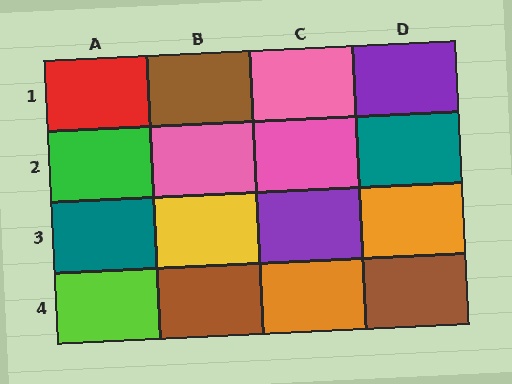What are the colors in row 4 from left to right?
Lime, brown, orange, brown.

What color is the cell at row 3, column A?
Teal.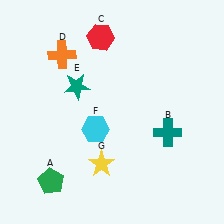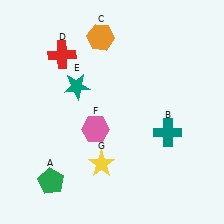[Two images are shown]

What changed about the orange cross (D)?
In Image 1, D is orange. In Image 2, it changed to red.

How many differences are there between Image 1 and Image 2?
There are 3 differences between the two images.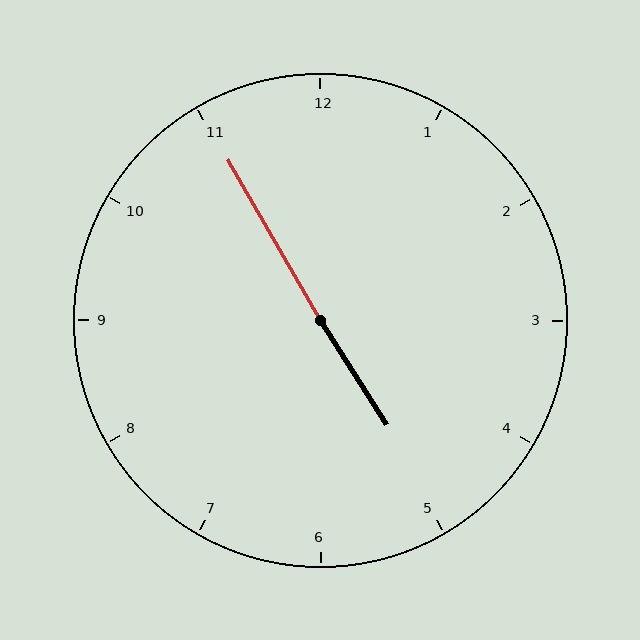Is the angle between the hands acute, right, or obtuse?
It is obtuse.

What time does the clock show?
4:55.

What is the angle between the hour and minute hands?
Approximately 178 degrees.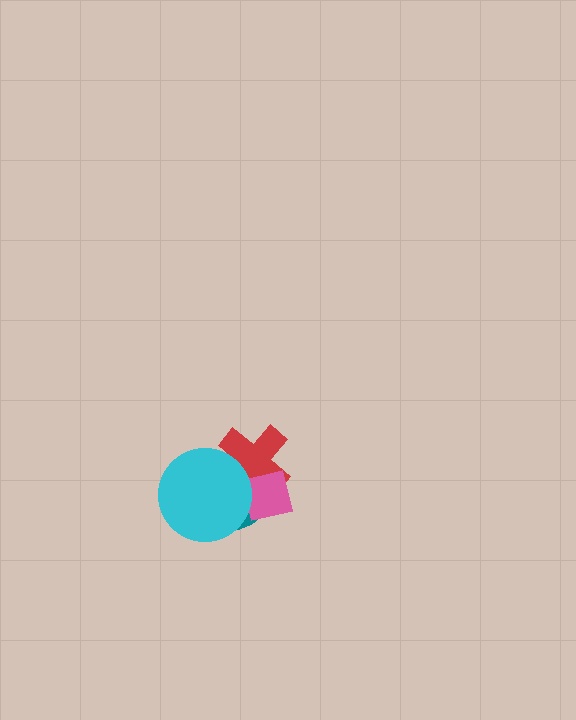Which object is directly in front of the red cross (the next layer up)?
The pink square is directly in front of the red cross.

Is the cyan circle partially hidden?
No, no other shape covers it.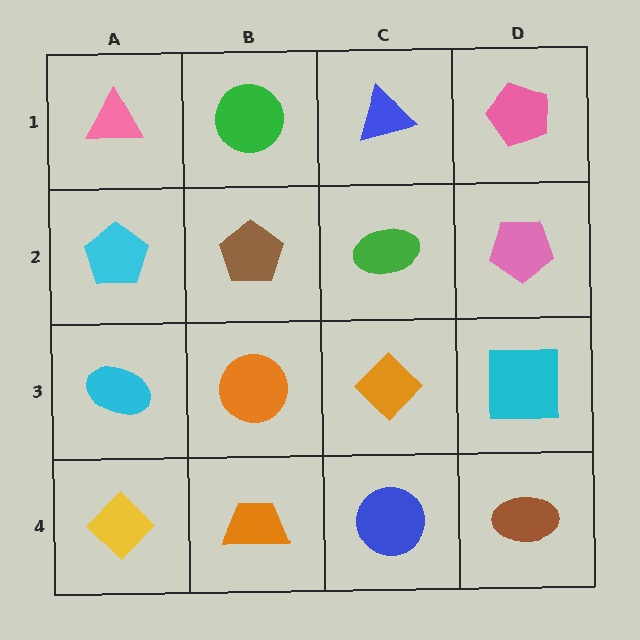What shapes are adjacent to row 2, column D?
A pink pentagon (row 1, column D), a cyan square (row 3, column D), a green ellipse (row 2, column C).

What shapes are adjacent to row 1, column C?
A green ellipse (row 2, column C), a green circle (row 1, column B), a pink pentagon (row 1, column D).